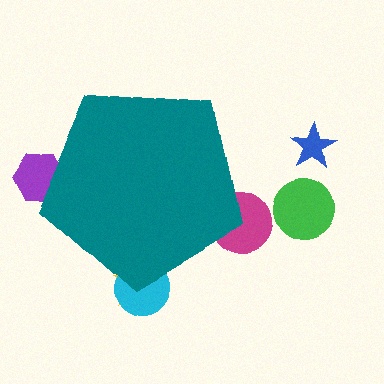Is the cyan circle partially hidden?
Yes, the cyan circle is partially hidden behind the teal pentagon.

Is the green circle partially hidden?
No, the green circle is fully visible.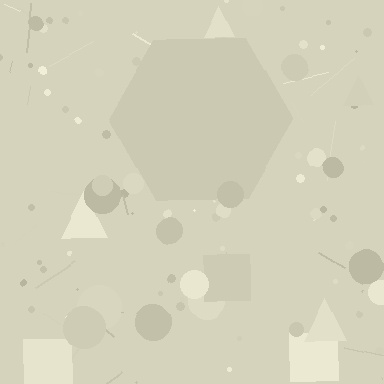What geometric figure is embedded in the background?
A hexagon is embedded in the background.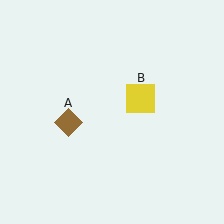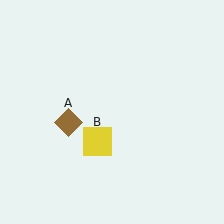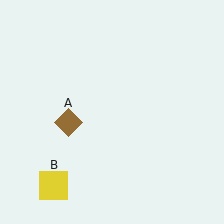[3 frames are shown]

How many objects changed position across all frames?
1 object changed position: yellow square (object B).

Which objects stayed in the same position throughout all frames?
Brown diamond (object A) remained stationary.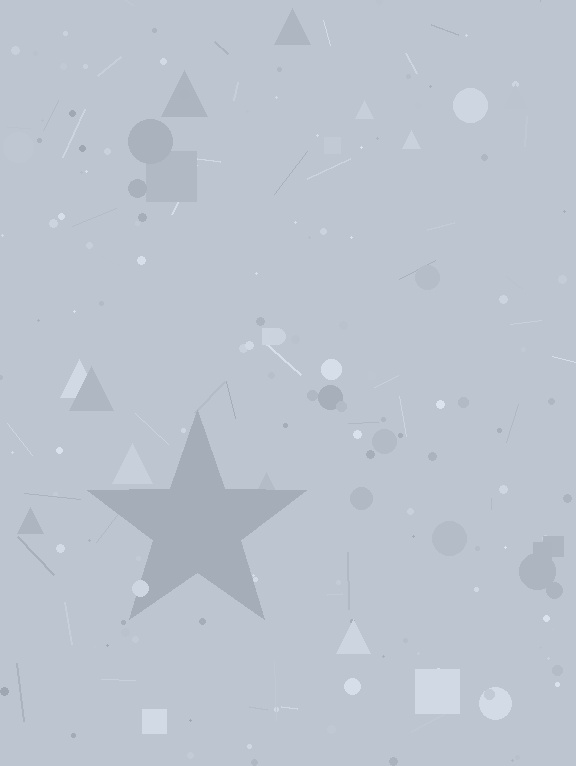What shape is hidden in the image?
A star is hidden in the image.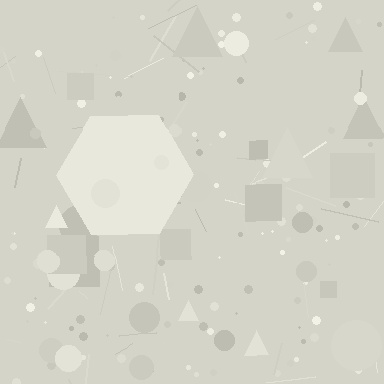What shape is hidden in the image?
A hexagon is hidden in the image.